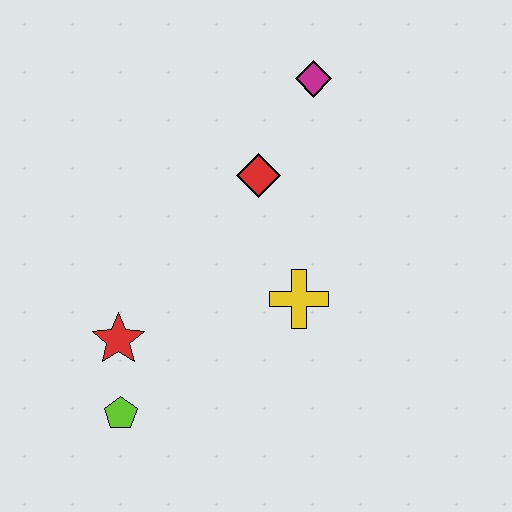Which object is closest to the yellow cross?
The red diamond is closest to the yellow cross.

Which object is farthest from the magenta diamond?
The lime pentagon is farthest from the magenta diamond.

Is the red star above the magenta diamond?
No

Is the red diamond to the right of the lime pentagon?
Yes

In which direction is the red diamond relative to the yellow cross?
The red diamond is above the yellow cross.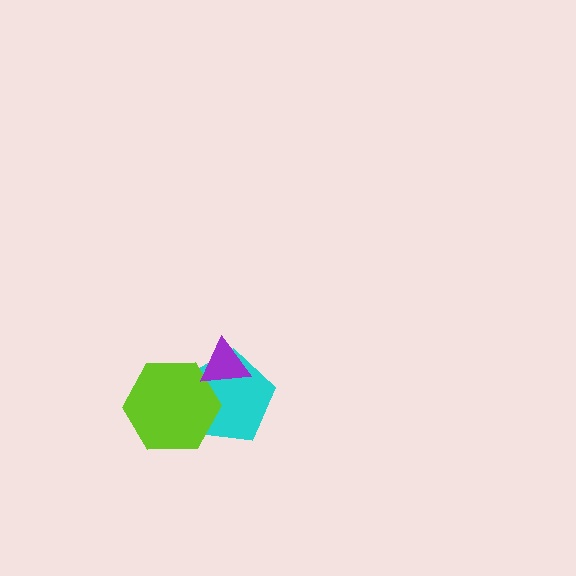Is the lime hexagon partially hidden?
Yes, it is partially covered by another shape.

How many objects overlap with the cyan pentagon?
2 objects overlap with the cyan pentagon.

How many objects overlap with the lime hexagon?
2 objects overlap with the lime hexagon.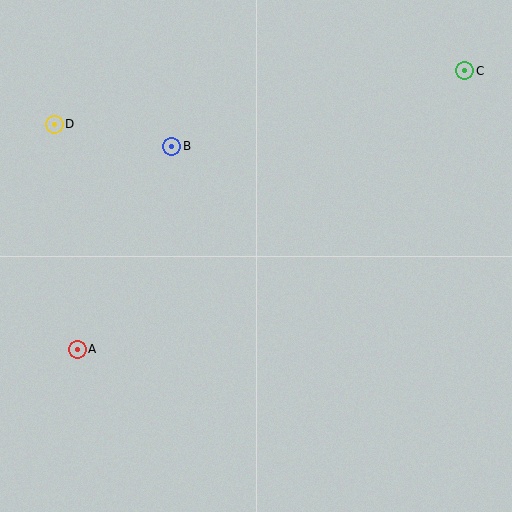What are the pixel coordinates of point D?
Point D is at (54, 124).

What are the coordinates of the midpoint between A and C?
The midpoint between A and C is at (271, 210).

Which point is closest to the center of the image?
Point B at (172, 146) is closest to the center.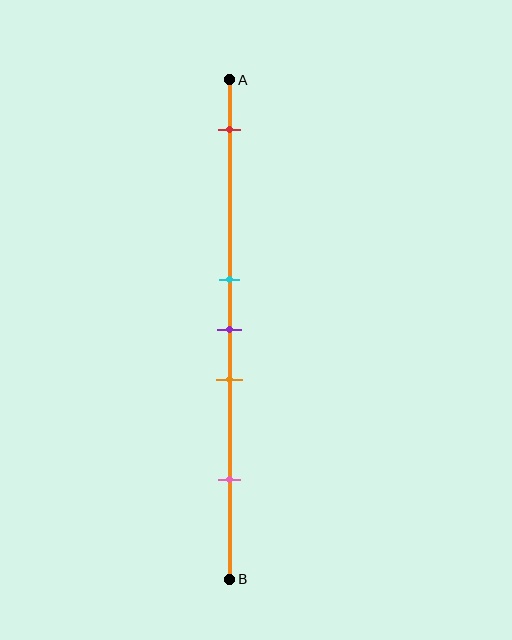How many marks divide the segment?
There are 5 marks dividing the segment.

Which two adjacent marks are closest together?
The cyan and purple marks are the closest adjacent pair.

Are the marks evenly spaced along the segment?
No, the marks are not evenly spaced.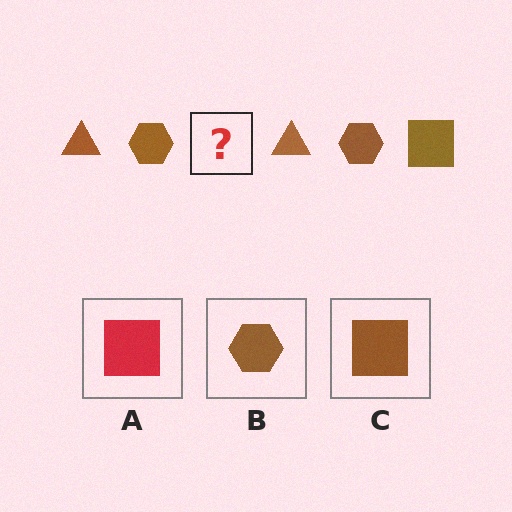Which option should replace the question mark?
Option C.